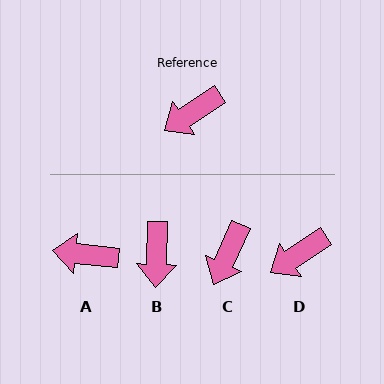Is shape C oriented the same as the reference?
No, it is off by about 33 degrees.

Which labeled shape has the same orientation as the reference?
D.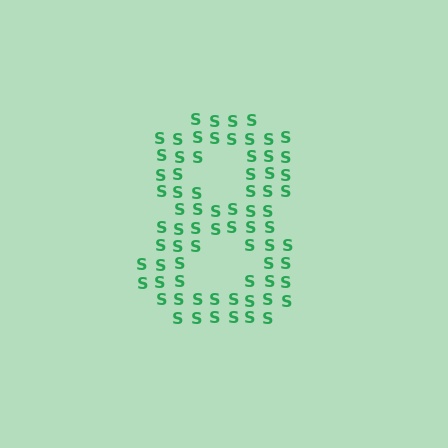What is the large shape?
The large shape is the digit 8.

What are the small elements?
The small elements are letter S's.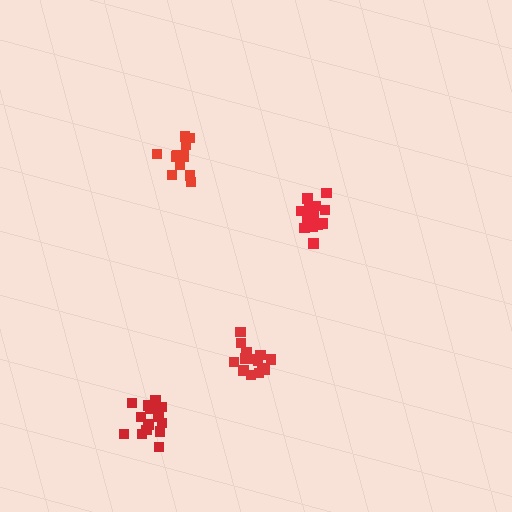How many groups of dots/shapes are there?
There are 4 groups.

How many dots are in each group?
Group 1: 16 dots, Group 2: 12 dots, Group 3: 16 dots, Group 4: 14 dots (58 total).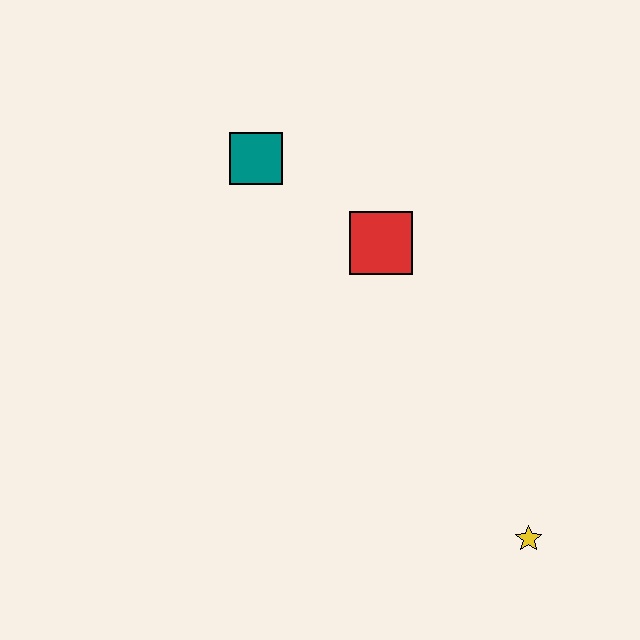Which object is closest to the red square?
The teal square is closest to the red square.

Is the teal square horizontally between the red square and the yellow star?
No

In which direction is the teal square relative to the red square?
The teal square is to the left of the red square.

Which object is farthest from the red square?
The yellow star is farthest from the red square.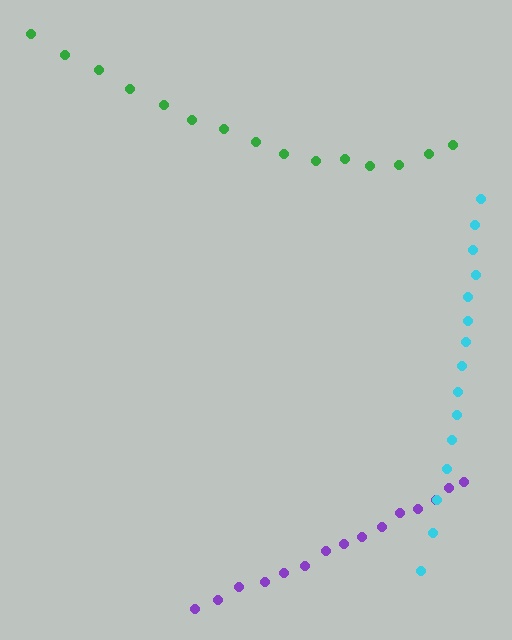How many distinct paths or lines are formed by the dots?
There are 3 distinct paths.